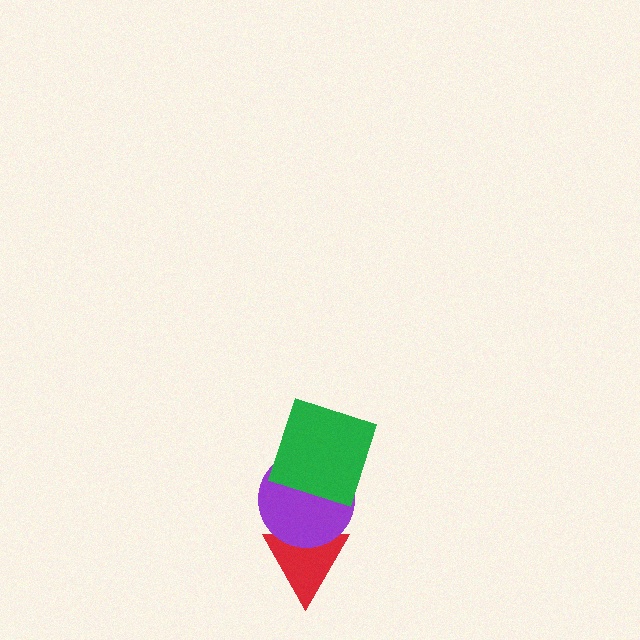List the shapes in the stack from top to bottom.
From top to bottom: the green square, the purple circle, the red triangle.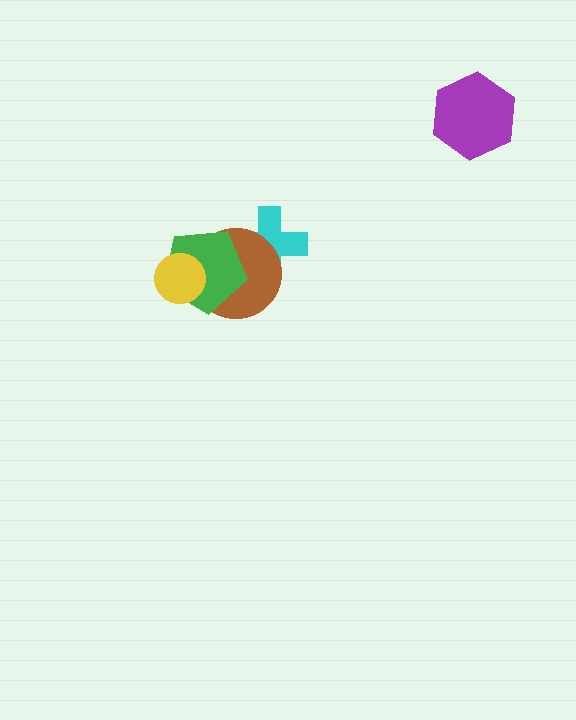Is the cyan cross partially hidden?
Yes, it is partially covered by another shape.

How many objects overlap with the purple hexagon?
0 objects overlap with the purple hexagon.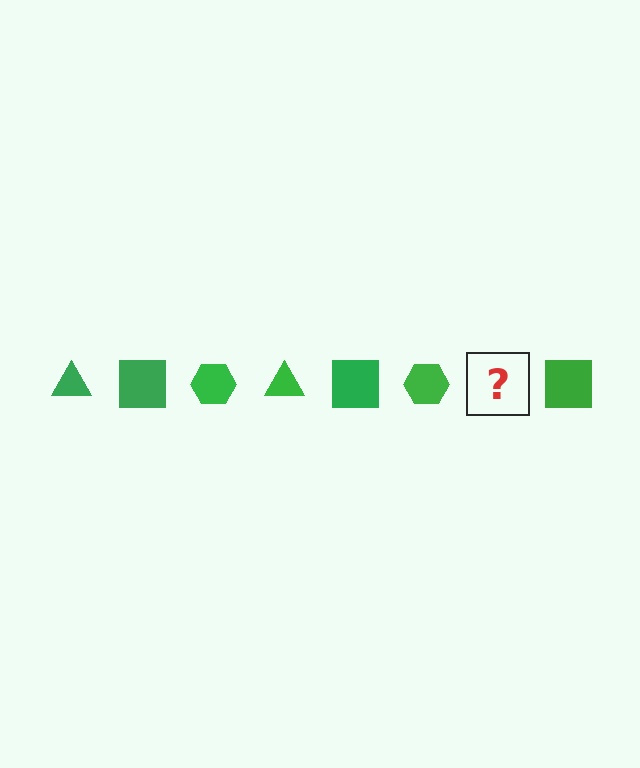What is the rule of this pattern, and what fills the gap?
The rule is that the pattern cycles through triangle, square, hexagon shapes in green. The gap should be filled with a green triangle.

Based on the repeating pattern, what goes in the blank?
The blank should be a green triangle.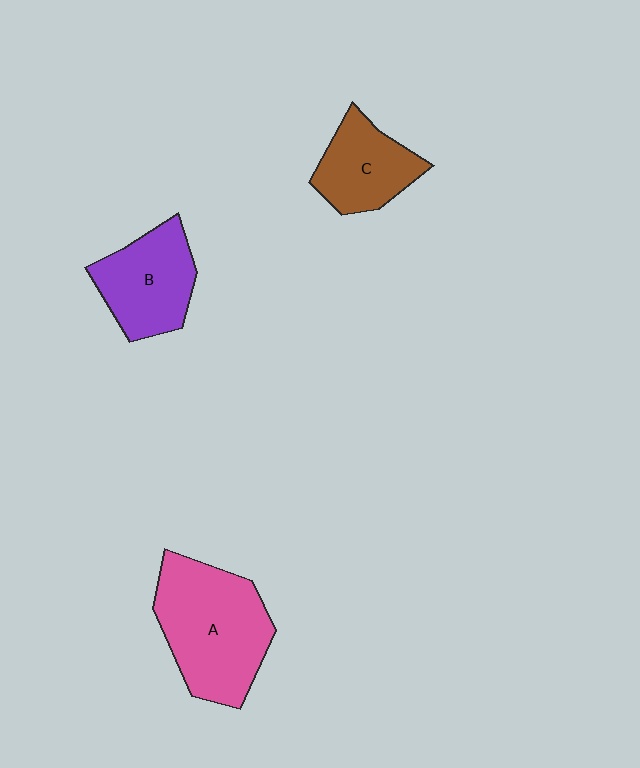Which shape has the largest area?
Shape A (pink).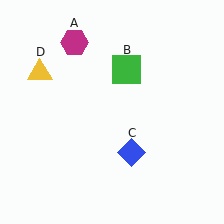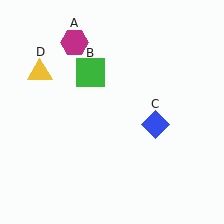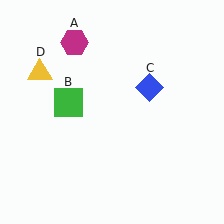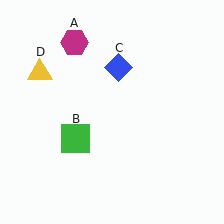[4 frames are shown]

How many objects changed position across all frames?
2 objects changed position: green square (object B), blue diamond (object C).